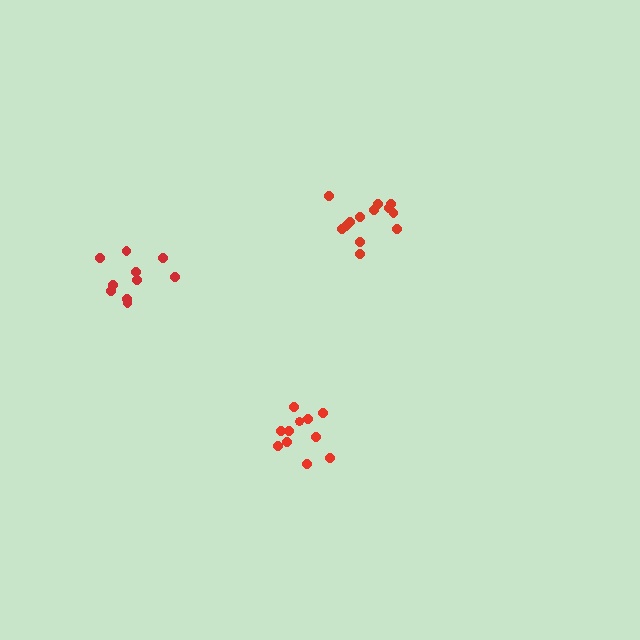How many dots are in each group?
Group 1: 13 dots, Group 2: 11 dots, Group 3: 10 dots (34 total).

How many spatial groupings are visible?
There are 3 spatial groupings.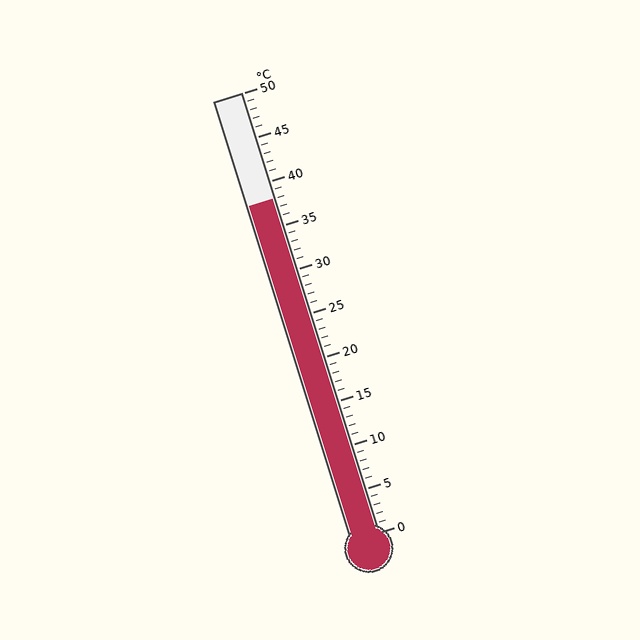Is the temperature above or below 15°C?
The temperature is above 15°C.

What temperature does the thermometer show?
The thermometer shows approximately 38°C.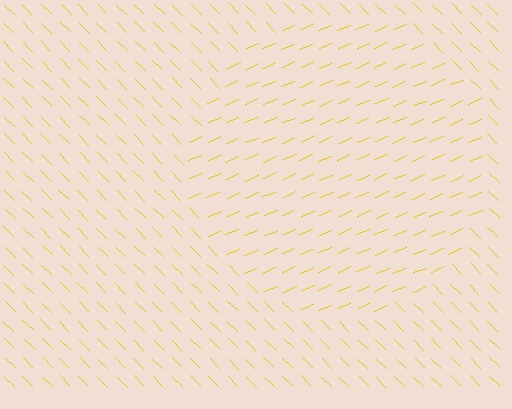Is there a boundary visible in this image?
Yes, there is a texture boundary formed by a change in line orientation.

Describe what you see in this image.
The image is filled with small yellow line segments. A circle region in the image has lines oriented differently from the surrounding lines, creating a visible texture boundary.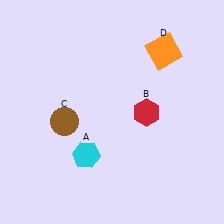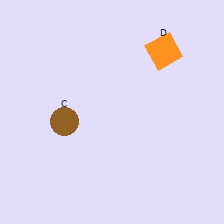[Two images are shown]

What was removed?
The red hexagon (B), the cyan hexagon (A) were removed in Image 2.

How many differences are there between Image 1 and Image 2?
There are 2 differences between the two images.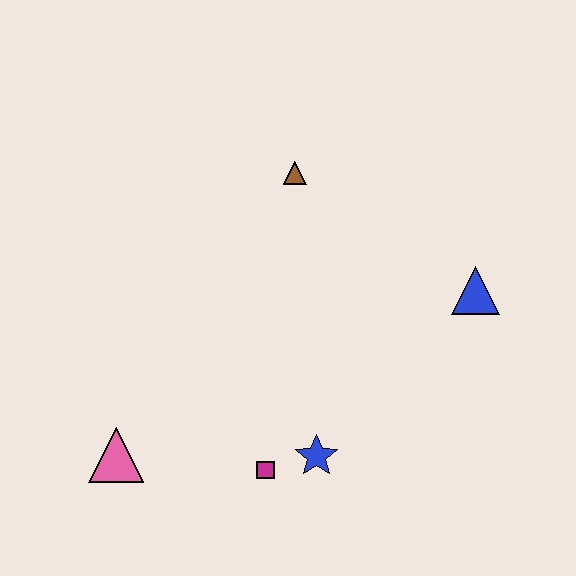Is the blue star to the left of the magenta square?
No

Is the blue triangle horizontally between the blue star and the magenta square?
No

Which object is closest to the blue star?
The magenta square is closest to the blue star.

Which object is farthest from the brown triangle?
The pink triangle is farthest from the brown triangle.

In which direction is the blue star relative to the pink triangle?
The blue star is to the right of the pink triangle.